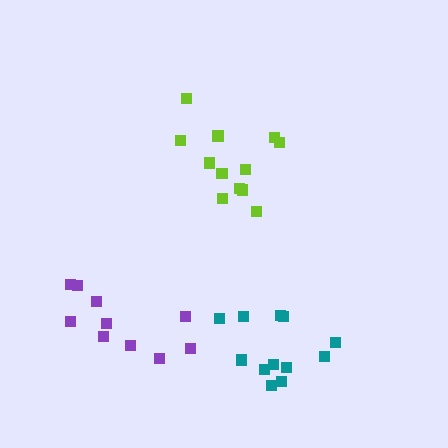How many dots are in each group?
Group 1: 12 dots, Group 2: 10 dots, Group 3: 12 dots (34 total).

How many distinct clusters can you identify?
There are 3 distinct clusters.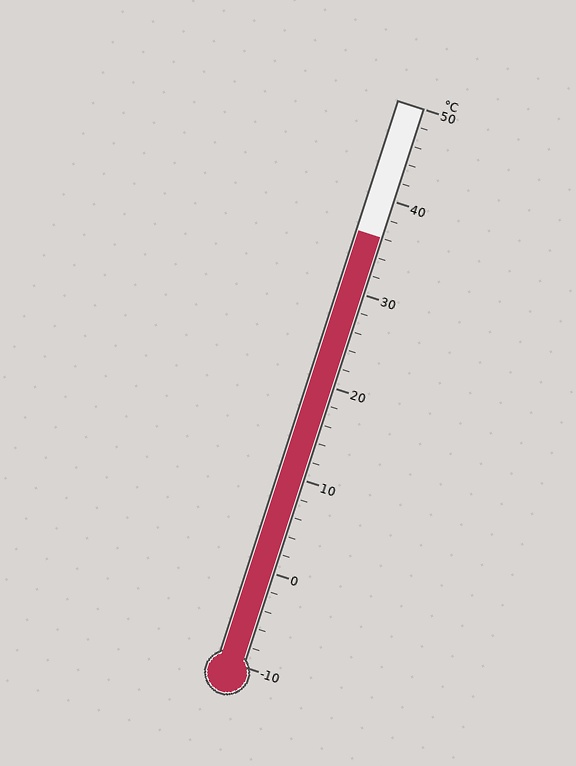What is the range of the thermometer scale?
The thermometer scale ranges from -10°C to 50°C.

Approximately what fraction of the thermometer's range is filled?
The thermometer is filled to approximately 75% of its range.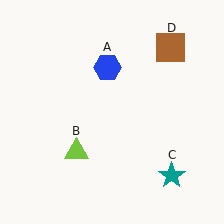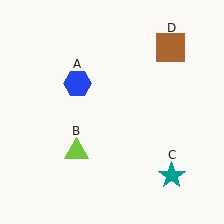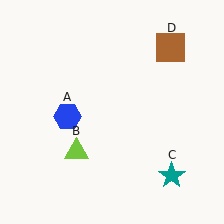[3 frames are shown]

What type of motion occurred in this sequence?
The blue hexagon (object A) rotated counterclockwise around the center of the scene.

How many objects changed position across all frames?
1 object changed position: blue hexagon (object A).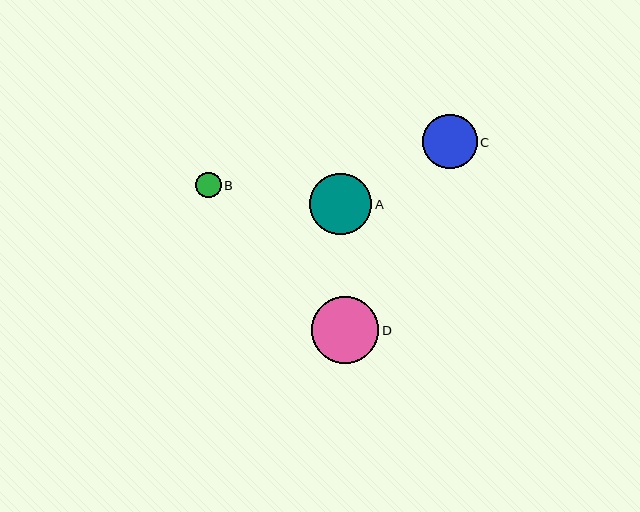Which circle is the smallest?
Circle B is the smallest with a size of approximately 25 pixels.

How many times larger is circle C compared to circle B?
Circle C is approximately 2.2 times the size of circle B.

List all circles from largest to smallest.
From largest to smallest: D, A, C, B.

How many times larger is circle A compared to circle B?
Circle A is approximately 2.4 times the size of circle B.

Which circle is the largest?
Circle D is the largest with a size of approximately 67 pixels.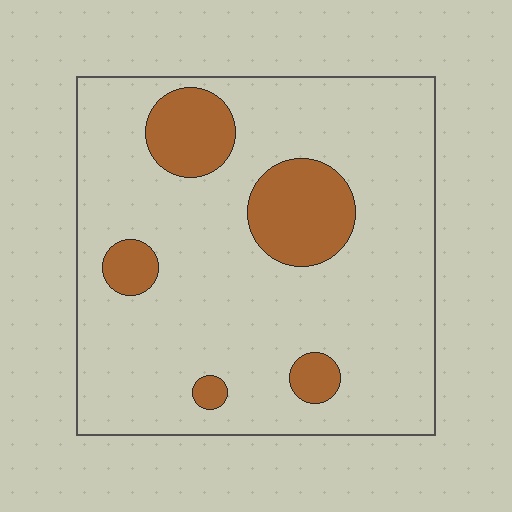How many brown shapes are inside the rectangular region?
5.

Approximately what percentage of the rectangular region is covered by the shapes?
Approximately 15%.